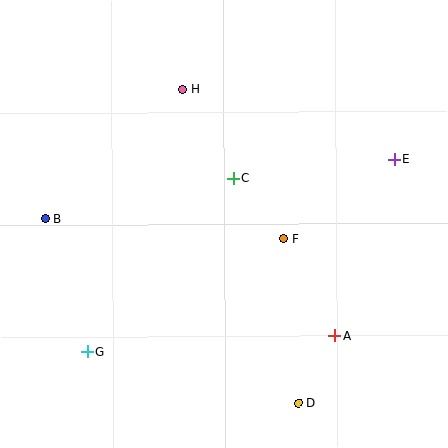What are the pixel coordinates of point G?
Point G is at (87, 352).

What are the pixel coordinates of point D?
Point D is at (298, 403).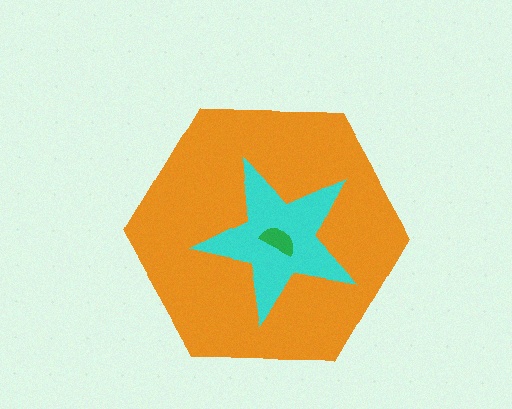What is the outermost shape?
The orange hexagon.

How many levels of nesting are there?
3.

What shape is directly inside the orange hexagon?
The cyan star.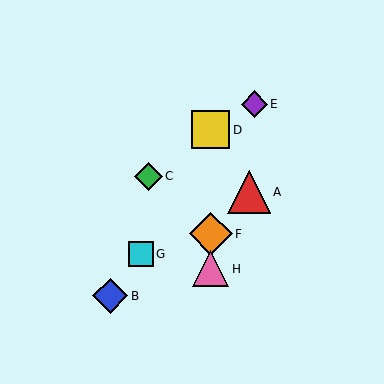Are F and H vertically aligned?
Yes, both are at x≈211.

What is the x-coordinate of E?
Object E is at x≈254.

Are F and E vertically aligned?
No, F is at x≈211 and E is at x≈254.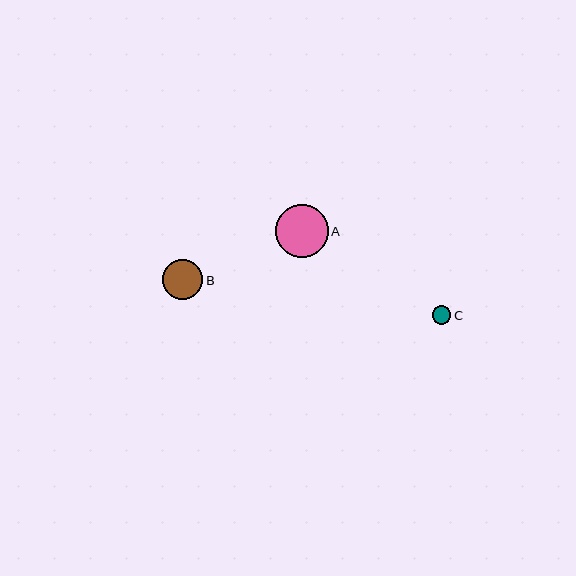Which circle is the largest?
Circle A is the largest with a size of approximately 53 pixels.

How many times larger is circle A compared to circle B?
Circle A is approximately 1.3 times the size of circle B.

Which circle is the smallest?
Circle C is the smallest with a size of approximately 18 pixels.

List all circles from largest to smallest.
From largest to smallest: A, B, C.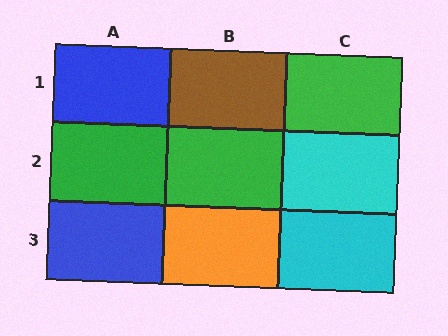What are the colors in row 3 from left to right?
Blue, orange, cyan.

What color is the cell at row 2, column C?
Cyan.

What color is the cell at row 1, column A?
Blue.